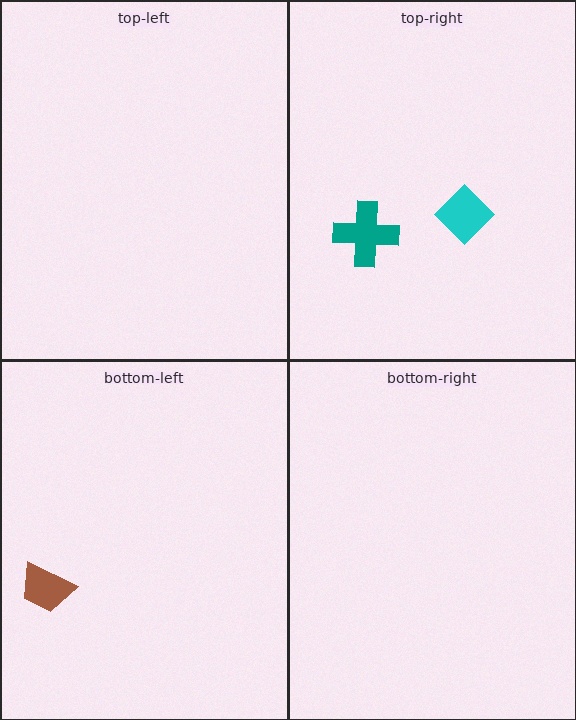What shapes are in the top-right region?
The teal cross, the cyan diamond.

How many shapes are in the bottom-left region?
1.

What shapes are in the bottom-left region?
The brown trapezoid.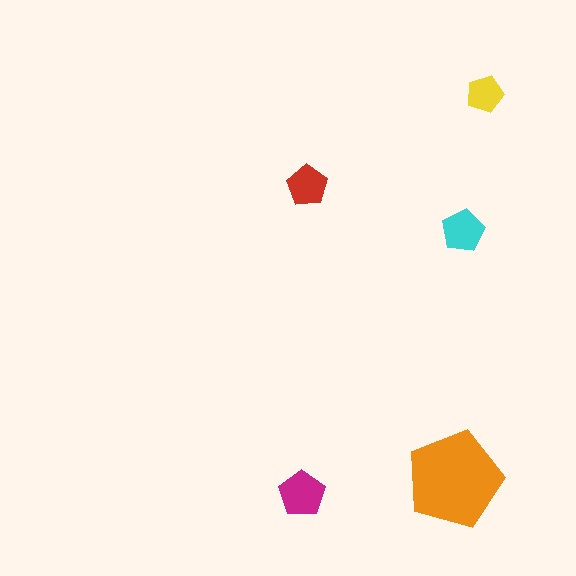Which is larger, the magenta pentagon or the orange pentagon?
The orange one.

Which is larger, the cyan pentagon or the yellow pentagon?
The cyan one.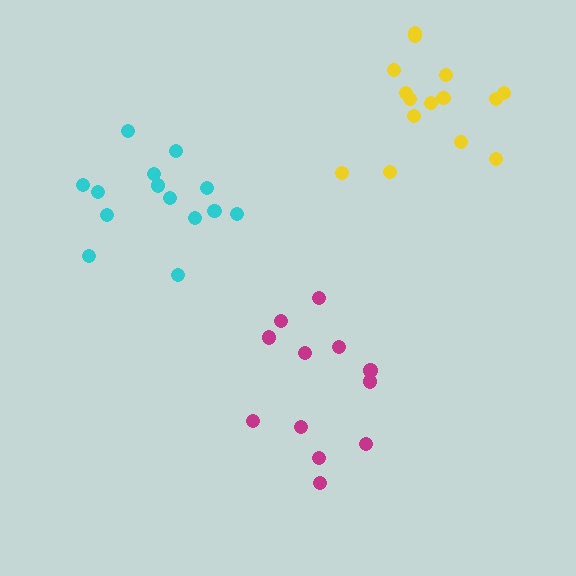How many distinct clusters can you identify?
There are 3 distinct clusters.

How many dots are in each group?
Group 1: 12 dots, Group 2: 15 dots, Group 3: 14 dots (41 total).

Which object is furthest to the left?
The cyan cluster is leftmost.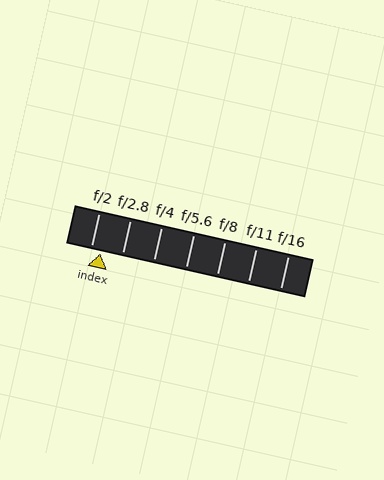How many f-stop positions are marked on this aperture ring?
There are 7 f-stop positions marked.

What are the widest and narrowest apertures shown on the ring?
The widest aperture shown is f/2 and the narrowest is f/16.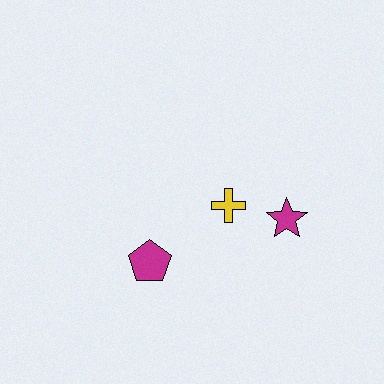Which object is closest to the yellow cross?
The magenta star is closest to the yellow cross.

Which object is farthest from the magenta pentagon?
The magenta star is farthest from the magenta pentagon.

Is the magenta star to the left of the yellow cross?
No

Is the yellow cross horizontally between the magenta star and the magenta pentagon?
Yes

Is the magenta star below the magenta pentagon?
No